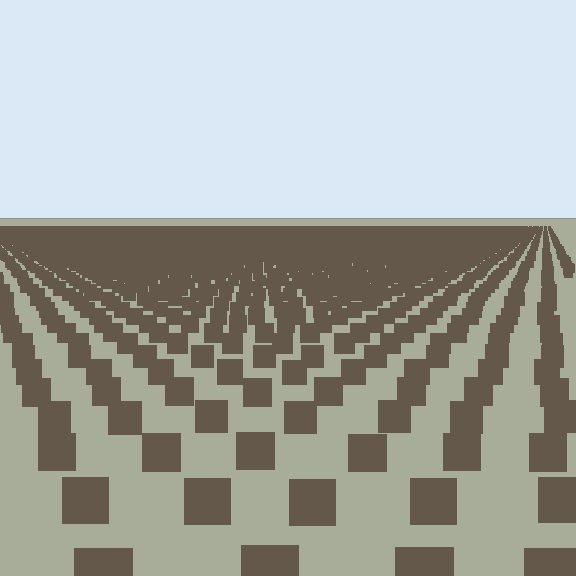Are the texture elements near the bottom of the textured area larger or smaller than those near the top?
Larger. Near the bottom, elements are closer to the viewer and appear at a bigger on-screen size.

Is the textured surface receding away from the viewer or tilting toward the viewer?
The surface is receding away from the viewer. Texture elements get smaller and denser toward the top.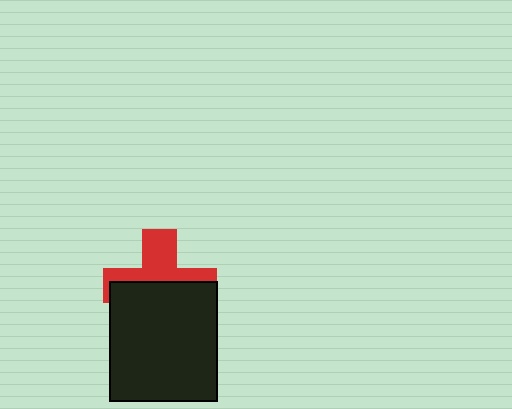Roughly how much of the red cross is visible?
A small part of it is visible (roughly 45%).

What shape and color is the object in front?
The object in front is a black rectangle.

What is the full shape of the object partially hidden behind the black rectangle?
The partially hidden object is a red cross.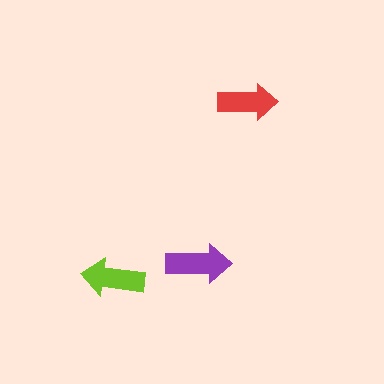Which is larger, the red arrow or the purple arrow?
The purple one.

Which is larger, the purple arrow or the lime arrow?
The purple one.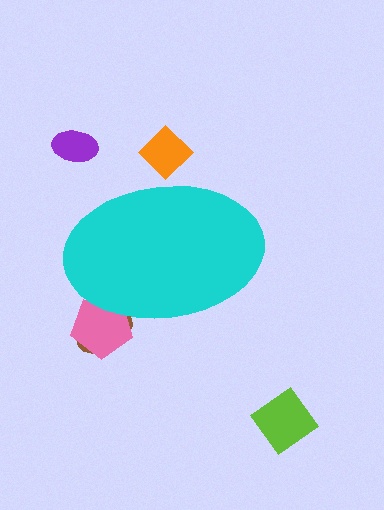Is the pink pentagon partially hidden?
Yes, the pink pentagon is partially hidden behind the cyan ellipse.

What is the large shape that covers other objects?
A cyan ellipse.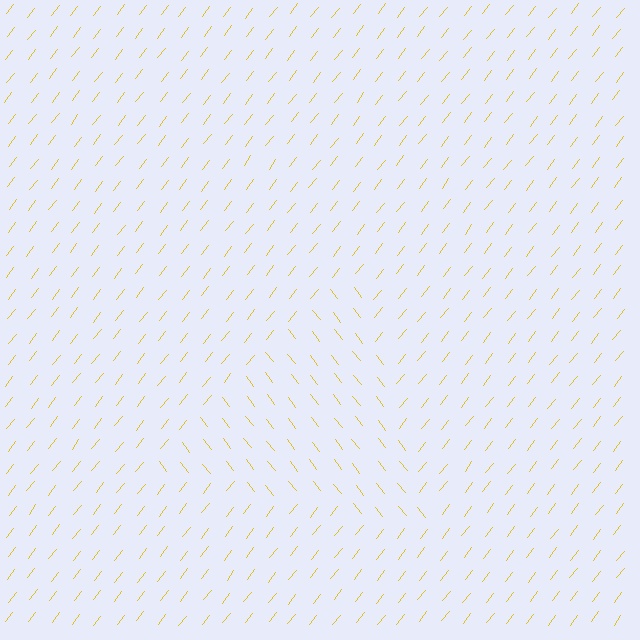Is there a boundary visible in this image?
Yes, there is a texture boundary formed by a change in line orientation.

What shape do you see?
I see a triangle.